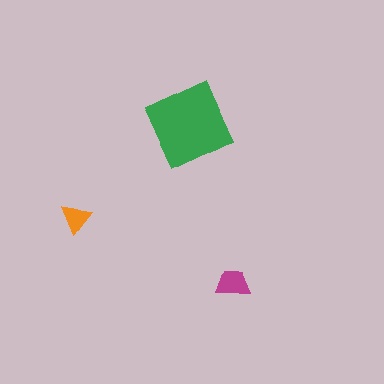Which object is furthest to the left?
The orange triangle is leftmost.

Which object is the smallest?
The orange triangle.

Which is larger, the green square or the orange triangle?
The green square.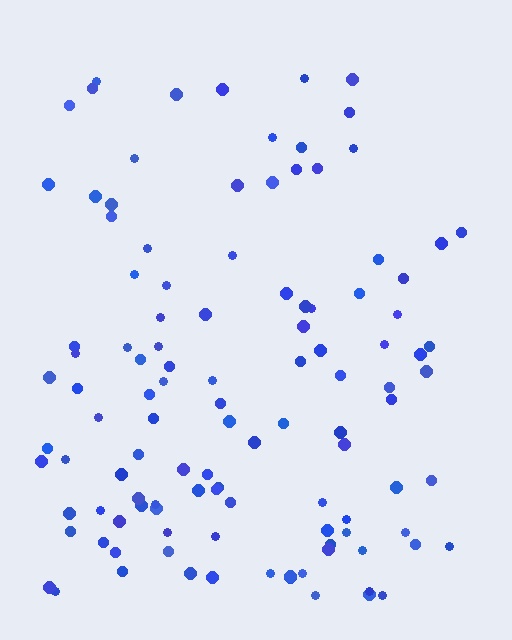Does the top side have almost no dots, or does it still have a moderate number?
Still a moderate number, just noticeably fewer than the bottom.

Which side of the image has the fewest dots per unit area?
The top.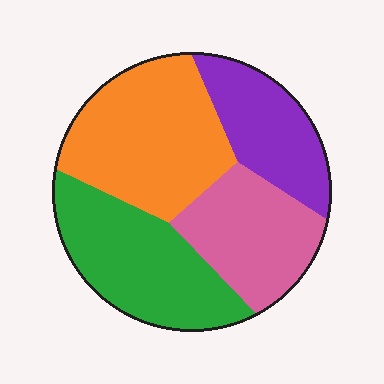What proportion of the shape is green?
Green takes up about one quarter (1/4) of the shape.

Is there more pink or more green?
Green.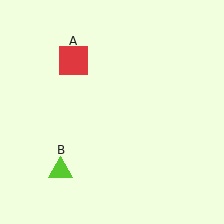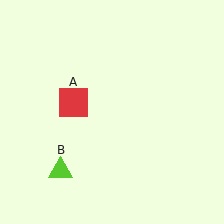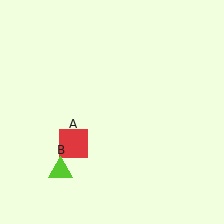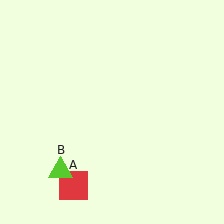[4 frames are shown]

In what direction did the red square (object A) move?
The red square (object A) moved down.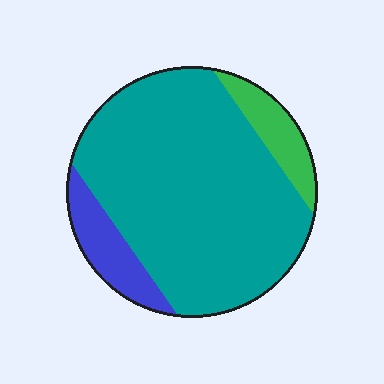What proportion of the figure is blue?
Blue covers 12% of the figure.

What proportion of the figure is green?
Green covers about 10% of the figure.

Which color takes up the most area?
Teal, at roughly 80%.